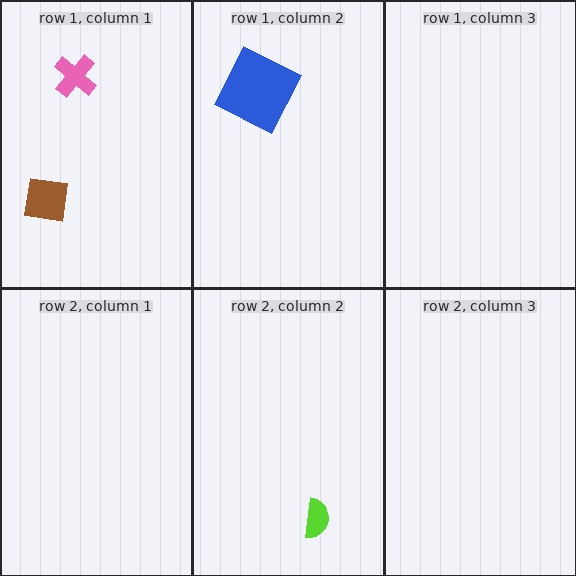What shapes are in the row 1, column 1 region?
The pink cross, the brown square.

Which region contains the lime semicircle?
The row 2, column 2 region.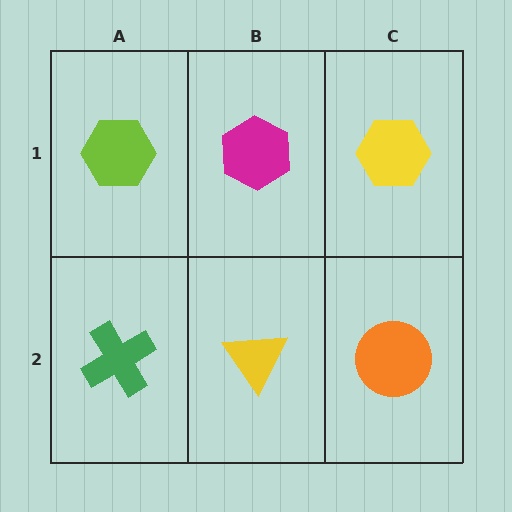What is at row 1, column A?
A lime hexagon.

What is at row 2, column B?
A yellow triangle.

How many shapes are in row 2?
3 shapes.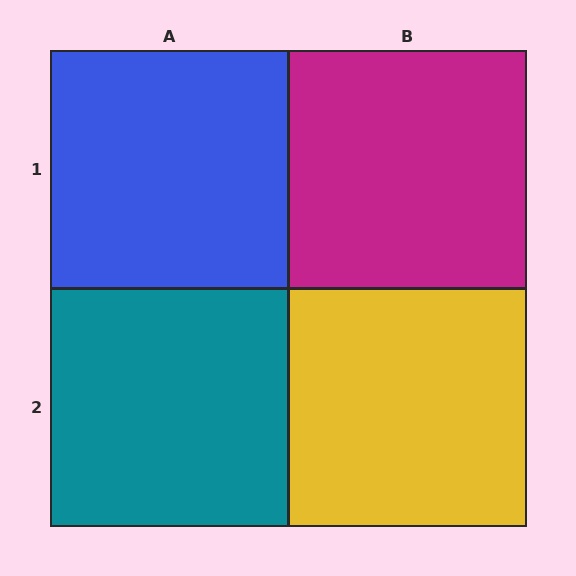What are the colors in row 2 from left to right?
Teal, yellow.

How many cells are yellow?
1 cell is yellow.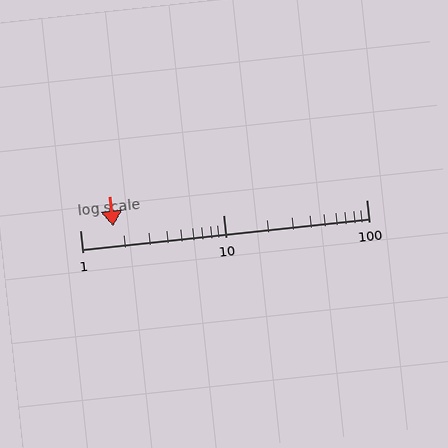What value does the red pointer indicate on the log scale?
The pointer indicates approximately 1.7.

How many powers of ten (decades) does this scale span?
The scale spans 2 decades, from 1 to 100.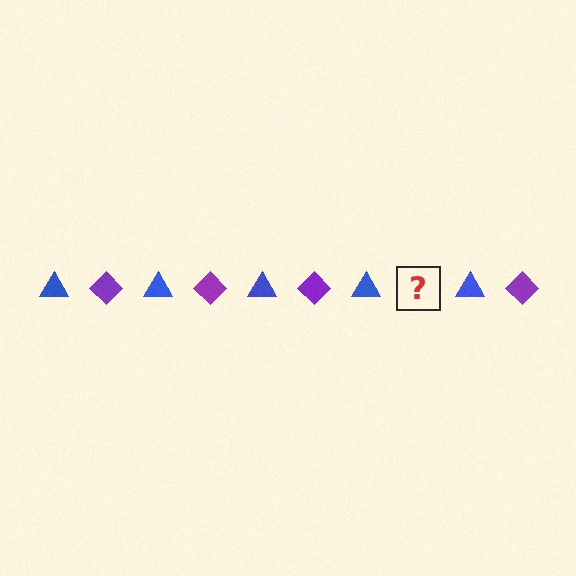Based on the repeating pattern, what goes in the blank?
The blank should be a purple diamond.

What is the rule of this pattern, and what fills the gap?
The rule is that the pattern alternates between blue triangle and purple diamond. The gap should be filled with a purple diamond.